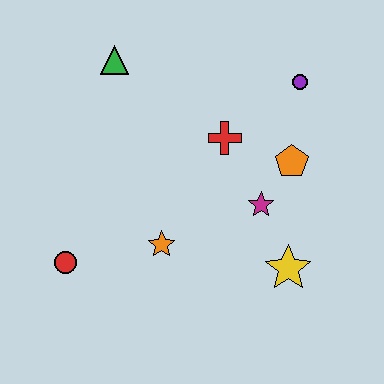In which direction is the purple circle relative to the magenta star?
The purple circle is above the magenta star.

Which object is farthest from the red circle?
The purple circle is farthest from the red circle.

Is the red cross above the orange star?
Yes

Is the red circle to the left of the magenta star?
Yes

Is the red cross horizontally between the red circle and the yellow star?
Yes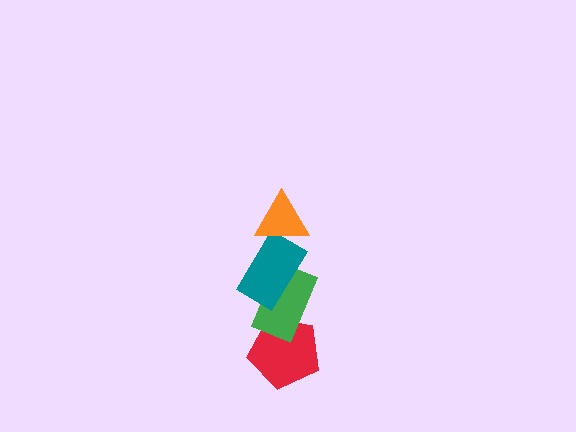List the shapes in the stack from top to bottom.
From top to bottom: the orange triangle, the teal rectangle, the green rectangle, the red pentagon.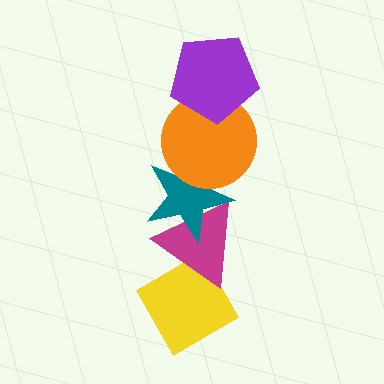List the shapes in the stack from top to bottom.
From top to bottom: the purple pentagon, the orange circle, the teal star, the magenta triangle, the yellow diamond.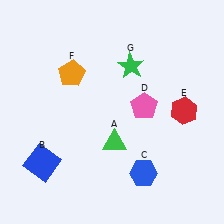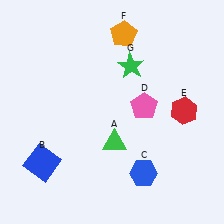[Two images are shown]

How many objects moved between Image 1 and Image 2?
1 object moved between the two images.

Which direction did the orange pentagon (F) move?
The orange pentagon (F) moved right.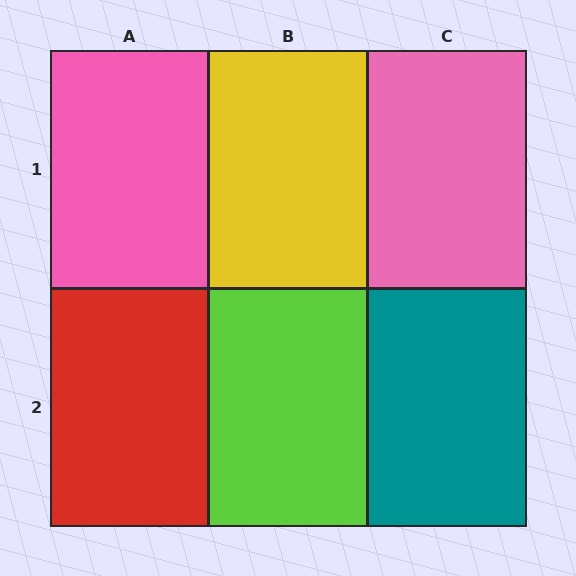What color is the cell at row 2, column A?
Red.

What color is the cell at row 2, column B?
Lime.